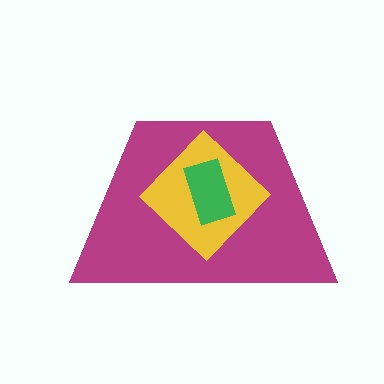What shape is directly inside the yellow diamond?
The green rectangle.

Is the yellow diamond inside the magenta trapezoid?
Yes.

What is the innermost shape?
The green rectangle.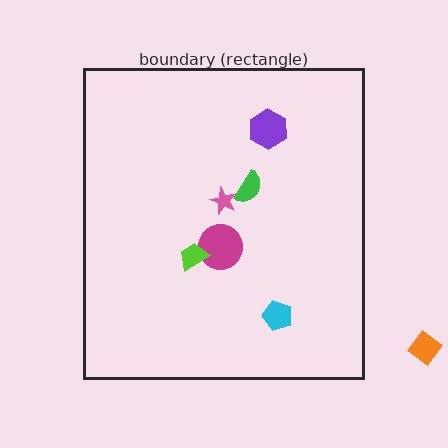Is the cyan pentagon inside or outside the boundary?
Inside.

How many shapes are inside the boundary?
6 inside, 1 outside.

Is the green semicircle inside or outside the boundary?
Inside.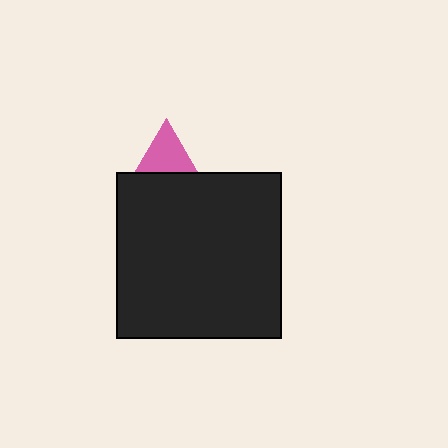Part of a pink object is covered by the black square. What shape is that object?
It is a triangle.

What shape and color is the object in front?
The object in front is a black square.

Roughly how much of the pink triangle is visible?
A small part of it is visible (roughly 39%).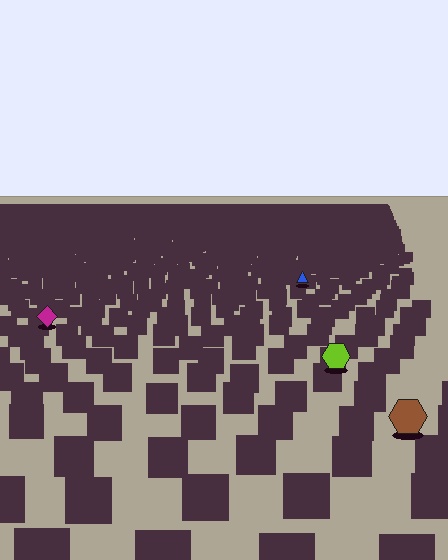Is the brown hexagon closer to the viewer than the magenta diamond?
Yes. The brown hexagon is closer — you can tell from the texture gradient: the ground texture is coarser near it.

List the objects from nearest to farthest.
From nearest to farthest: the brown hexagon, the lime hexagon, the magenta diamond, the blue triangle.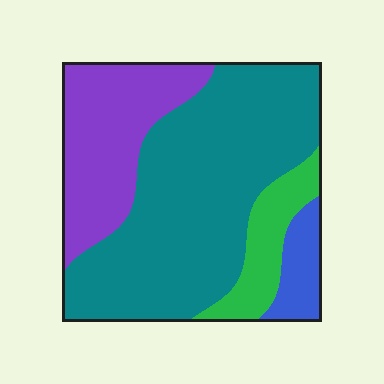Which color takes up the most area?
Teal, at roughly 55%.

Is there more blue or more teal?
Teal.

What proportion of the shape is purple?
Purple covers around 25% of the shape.